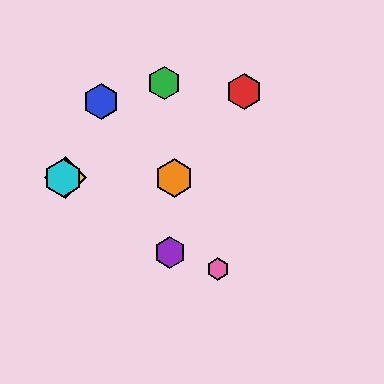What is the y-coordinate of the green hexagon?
The green hexagon is at y≈83.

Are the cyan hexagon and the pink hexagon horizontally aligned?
No, the cyan hexagon is at y≈178 and the pink hexagon is at y≈269.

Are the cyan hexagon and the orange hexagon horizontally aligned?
Yes, both are at y≈178.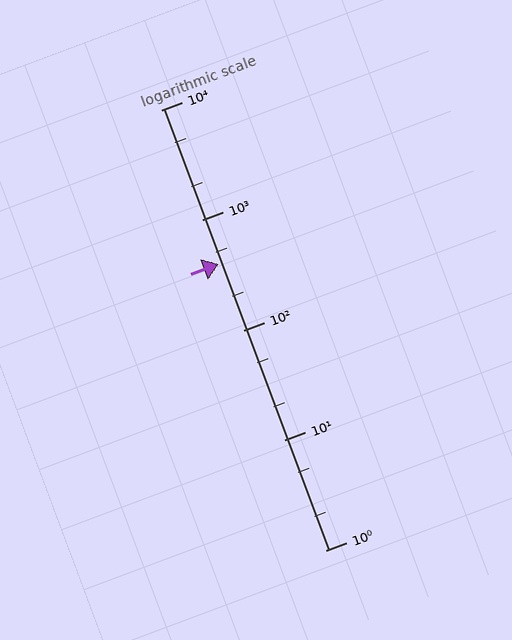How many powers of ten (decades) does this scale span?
The scale spans 4 decades, from 1 to 10000.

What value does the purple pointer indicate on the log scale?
The pointer indicates approximately 400.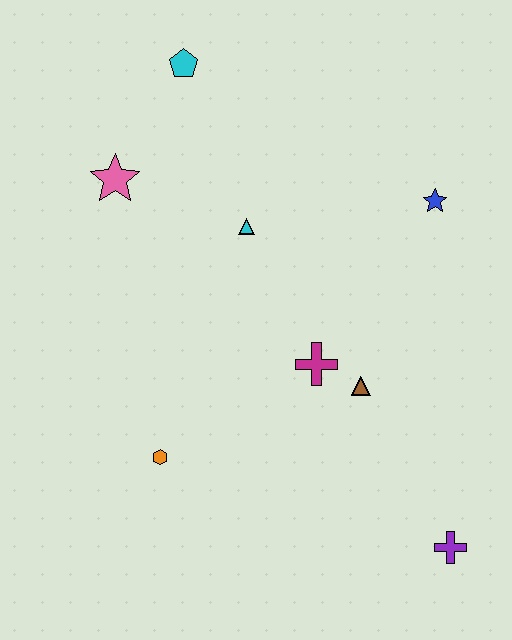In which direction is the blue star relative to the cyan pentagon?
The blue star is to the right of the cyan pentagon.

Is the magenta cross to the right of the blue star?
No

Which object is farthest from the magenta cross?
The cyan pentagon is farthest from the magenta cross.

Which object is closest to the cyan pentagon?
The pink star is closest to the cyan pentagon.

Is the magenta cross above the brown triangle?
Yes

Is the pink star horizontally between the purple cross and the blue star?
No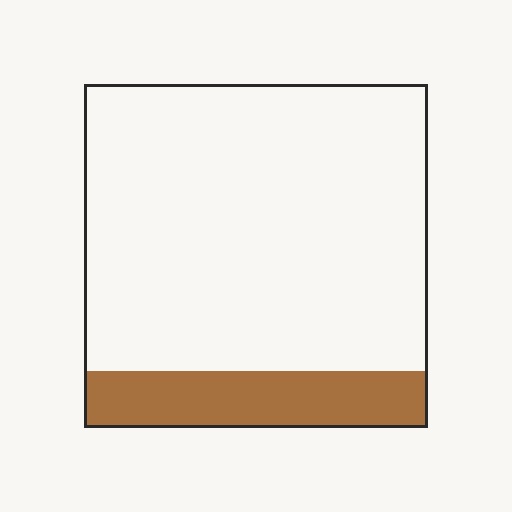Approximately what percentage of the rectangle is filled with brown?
Approximately 15%.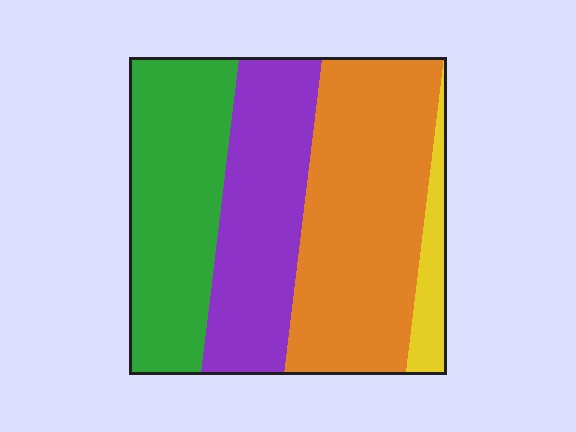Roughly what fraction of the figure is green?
Green takes up about one quarter (1/4) of the figure.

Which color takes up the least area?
Yellow, at roughly 5%.